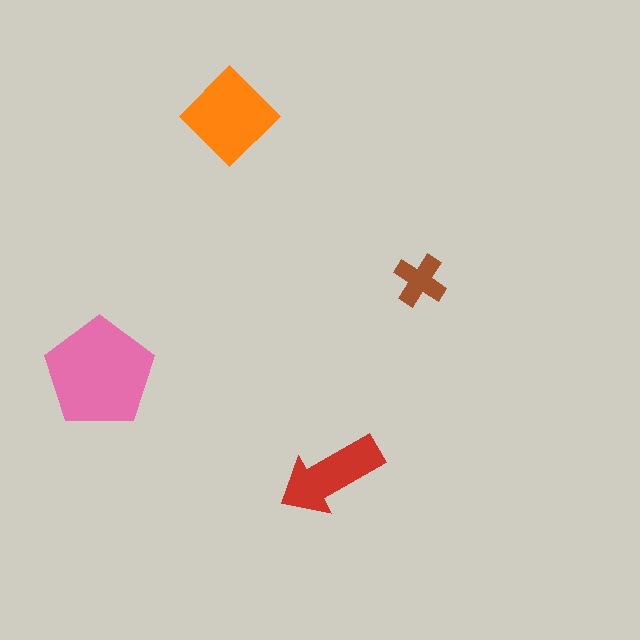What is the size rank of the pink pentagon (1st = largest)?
1st.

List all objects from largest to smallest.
The pink pentagon, the orange diamond, the red arrow, the brown cross.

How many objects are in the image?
There are 4 objects in the image.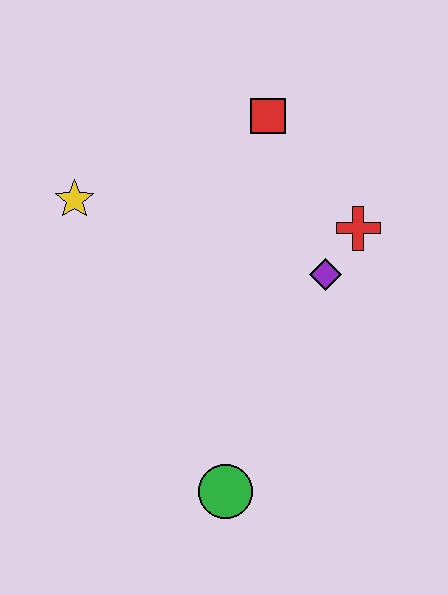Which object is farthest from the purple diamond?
The yellow star is farthest from the purple diamond.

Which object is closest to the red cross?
The purple diamond is closest to the red cross.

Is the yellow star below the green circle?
No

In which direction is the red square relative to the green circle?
The red square is above the green circle.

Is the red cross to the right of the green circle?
Yes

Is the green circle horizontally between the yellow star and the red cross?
Yes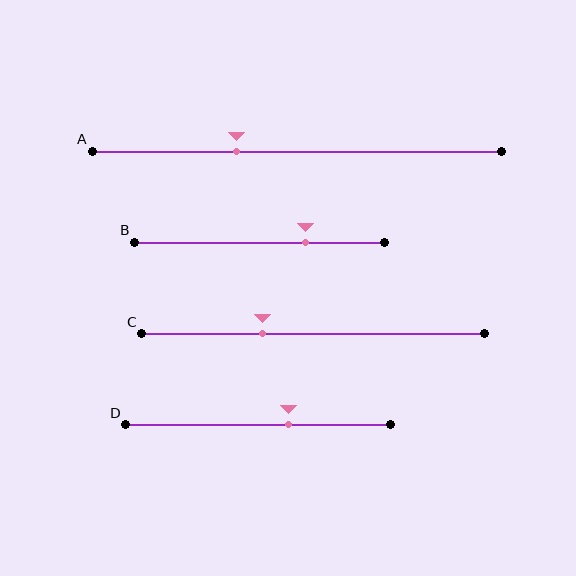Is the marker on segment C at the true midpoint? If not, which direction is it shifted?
No, the marker on segment C is shifted to the left by about 15% of the segment length.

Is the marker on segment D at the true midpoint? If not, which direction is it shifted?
No, the marker on segment D is shifted to the right by about 11% of the segment length.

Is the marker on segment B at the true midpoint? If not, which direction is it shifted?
No, the marker on segment B is shifted to the right by about 18% of the segment length.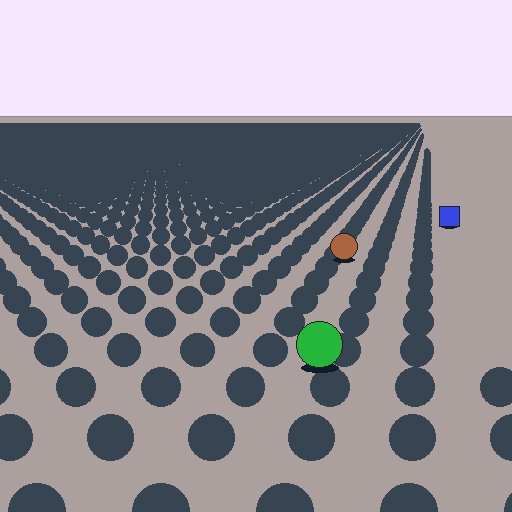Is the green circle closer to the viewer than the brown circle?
Yes. The green circle is closer — you can tell from the texture gradient: the ground texture is coarser near it.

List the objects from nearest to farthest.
From nearest to farthest: the green circle, the brown circle, the blue square.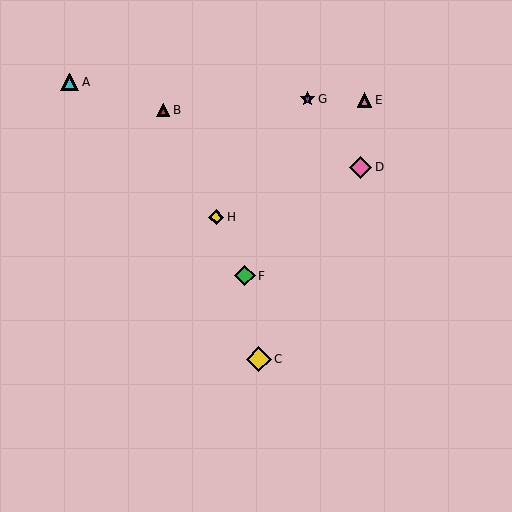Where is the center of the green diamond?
The center of the green diamond is at (245, 276).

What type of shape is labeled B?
Shape B is a red triangle.